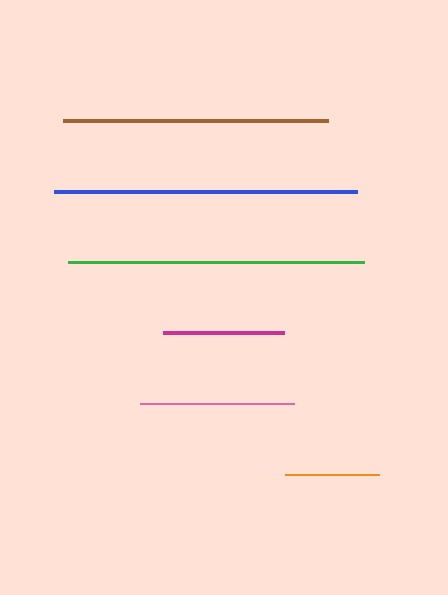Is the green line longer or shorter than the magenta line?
The green line is longer than the magenta line.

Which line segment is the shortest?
The orange line is the shortest at approximately 94 pixels.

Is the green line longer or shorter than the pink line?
The green line is longer than the pink line.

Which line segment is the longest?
The blue line is the longest at approximately 303 pixels.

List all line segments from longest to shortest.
From longest to shortest: blue, green, brown, pink, magenta, orange.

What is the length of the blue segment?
The blue segment is approximately 303 pixels long.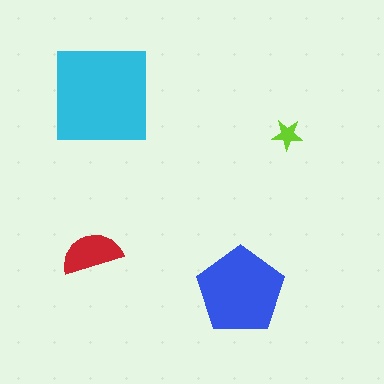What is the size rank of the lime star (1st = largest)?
4th.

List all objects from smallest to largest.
The lime star, the red semicircle, the blue pentagon, the cyan square.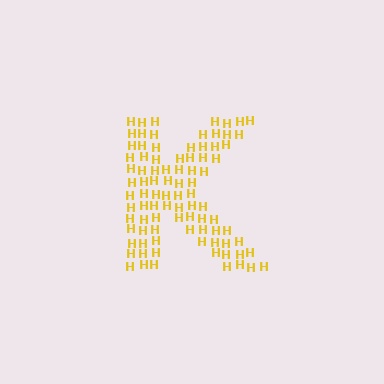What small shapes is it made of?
It is made of small letter H's.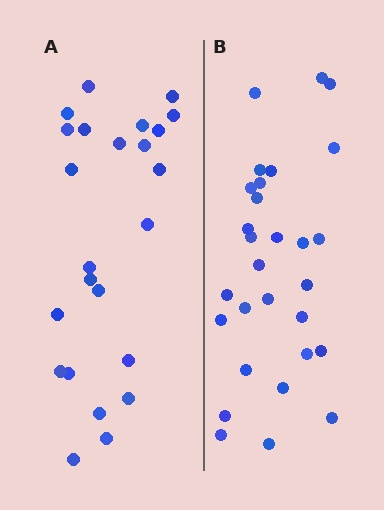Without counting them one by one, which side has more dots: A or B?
Region B (the right region) has more dots.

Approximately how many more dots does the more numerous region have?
Region B has about 5 more dots than region A.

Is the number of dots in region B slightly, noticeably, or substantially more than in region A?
Region B has only slightly more — the two regions are fairly close. The ratio is roughly 1.2 to 1.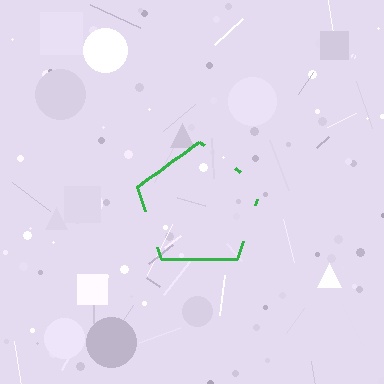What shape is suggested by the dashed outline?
The dashed outline suggests a pentagon.